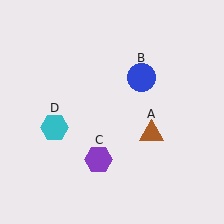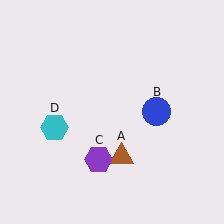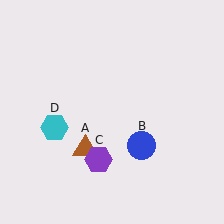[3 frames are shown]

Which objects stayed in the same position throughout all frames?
Purple hexagon (object C) and cyan hexagon (object D) remained stationary.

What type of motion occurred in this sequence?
The brown triangle (object A), blue circle (object B) rotated clockwise around the center of the scene.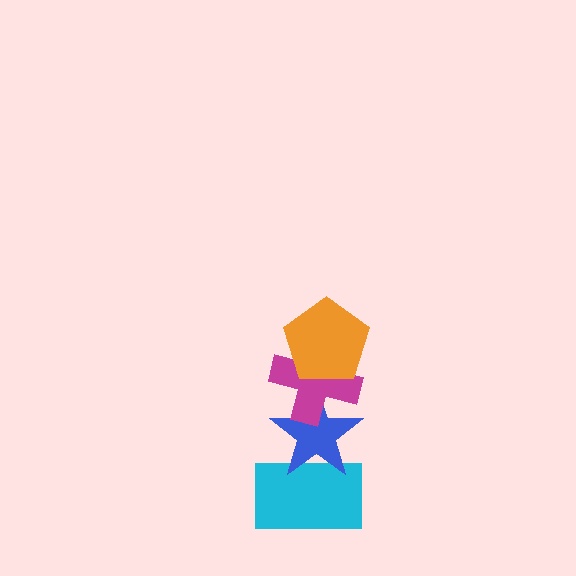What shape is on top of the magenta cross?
The orange pentagon is on top of the magenta cross.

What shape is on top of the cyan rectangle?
The blue star is on top of the cyan rectangle.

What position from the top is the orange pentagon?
The orange pentagon is 1st from the top.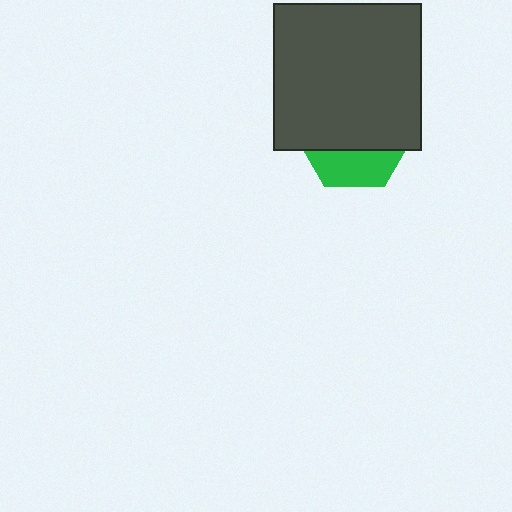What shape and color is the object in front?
The object in front is a dark gray square.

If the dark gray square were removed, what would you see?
You would see the complete green hexagon.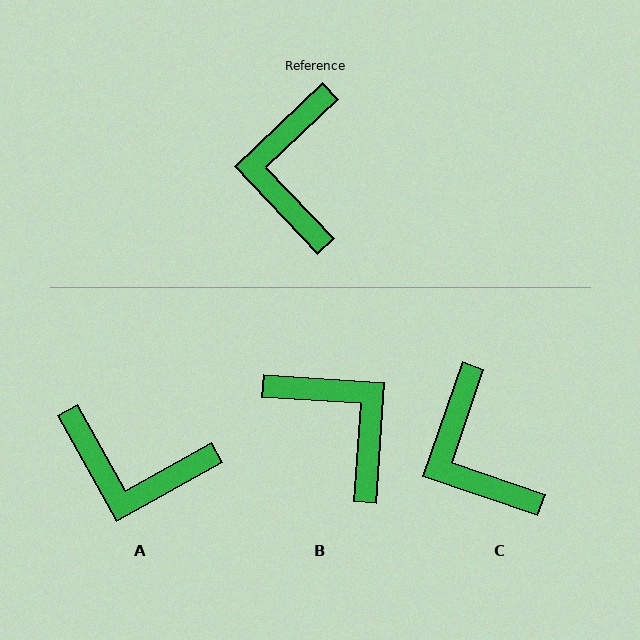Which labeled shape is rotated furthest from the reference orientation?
B, about 137 degrees away.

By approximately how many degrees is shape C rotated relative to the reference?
Approximately 28 degrees counter-clockwise.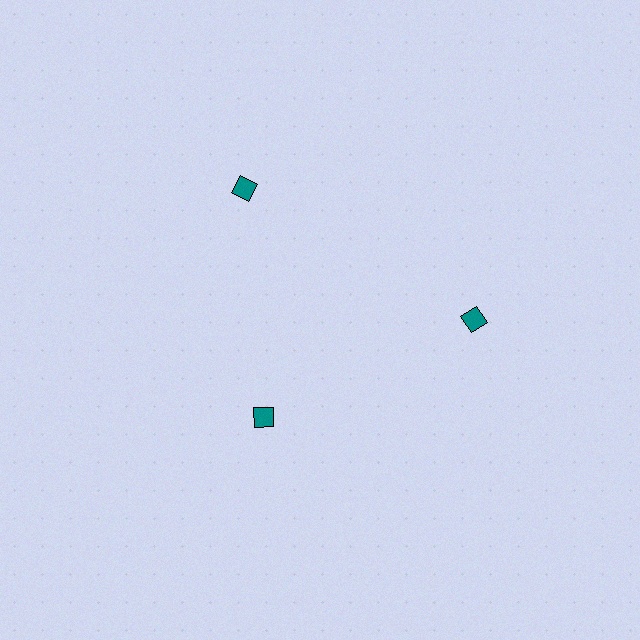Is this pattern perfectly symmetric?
No. The 3 teal diamonds are arranged in a ring, but one element near the 7 o'clock position is pulled inward toward the center, breaking the 3-fold rotational symmetry.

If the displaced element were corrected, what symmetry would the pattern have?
It would have 3-fold rotational symmetry — the pattern would map onto itself every 120 degrees.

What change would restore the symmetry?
The symmetry would be restored by moving it outward, back onto the ring so that all 3 diamonds sit at equal angles and equal distance from the center.